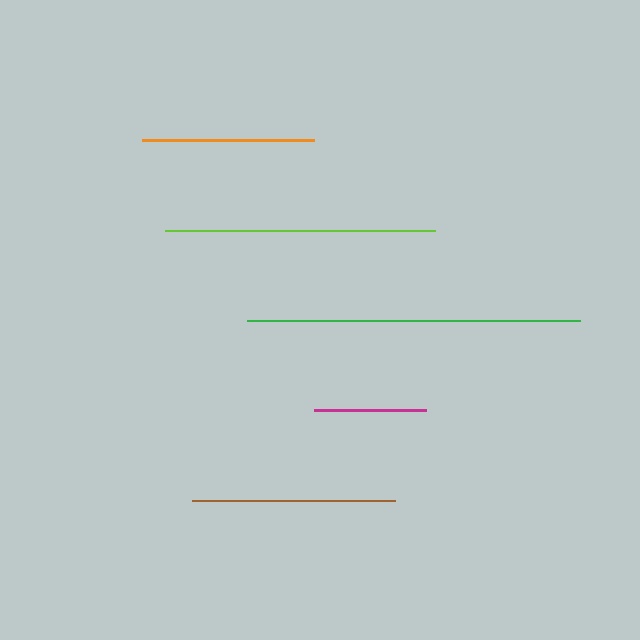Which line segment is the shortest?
The magenta line is the shortest at approximately 111 pixels.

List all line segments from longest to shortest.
From longest to shortest: green, lime, brown, orange, magenta.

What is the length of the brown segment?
The brown segment is approximately 203 pixels long.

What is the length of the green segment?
The green segment is approximately 333 pixels long.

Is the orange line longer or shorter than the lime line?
The lime line is longer than the orange line.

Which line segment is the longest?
The green line is the longest at approximately 333 pixels.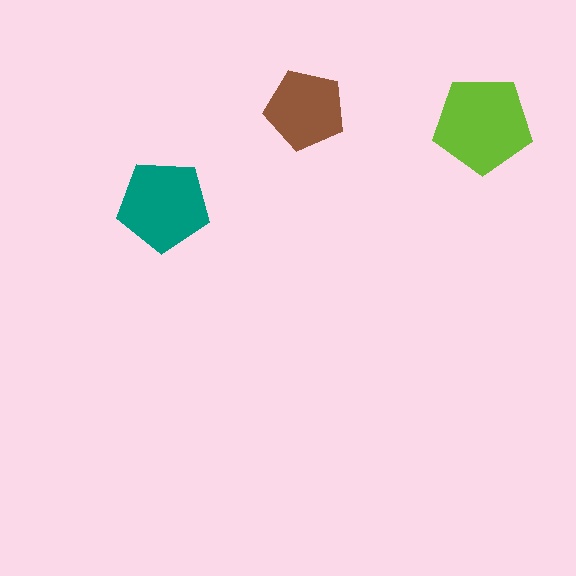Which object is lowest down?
The teal pentagon is bottommost.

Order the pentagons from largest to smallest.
the lime one, the teal one, the brown one.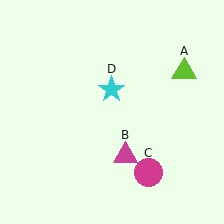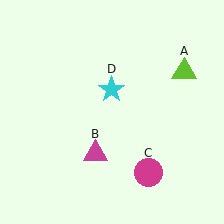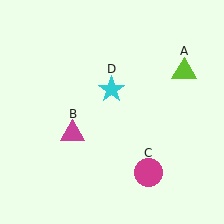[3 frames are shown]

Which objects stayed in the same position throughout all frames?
Lime triangle (object A) and magenta circle (object C) and cyan star (object D) remained stationary.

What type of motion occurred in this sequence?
The magenta triangle (object B) rotated clockwise around the center of the scene.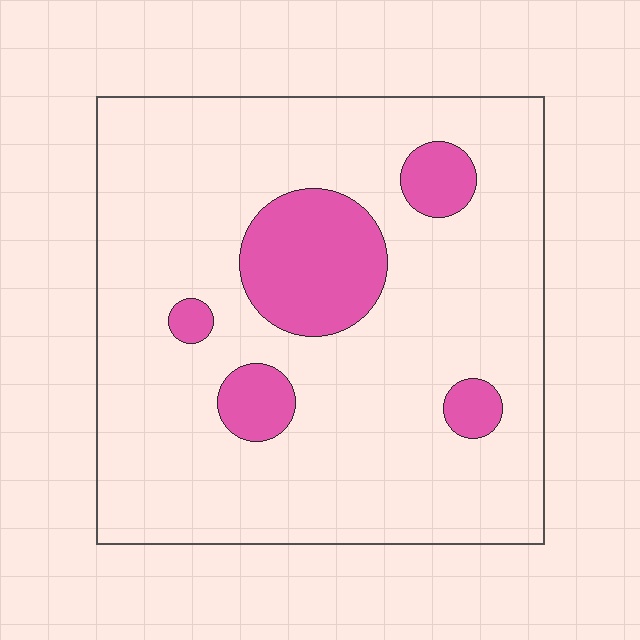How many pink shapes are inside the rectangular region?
5.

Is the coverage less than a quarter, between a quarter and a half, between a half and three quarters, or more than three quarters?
Less than a quarter.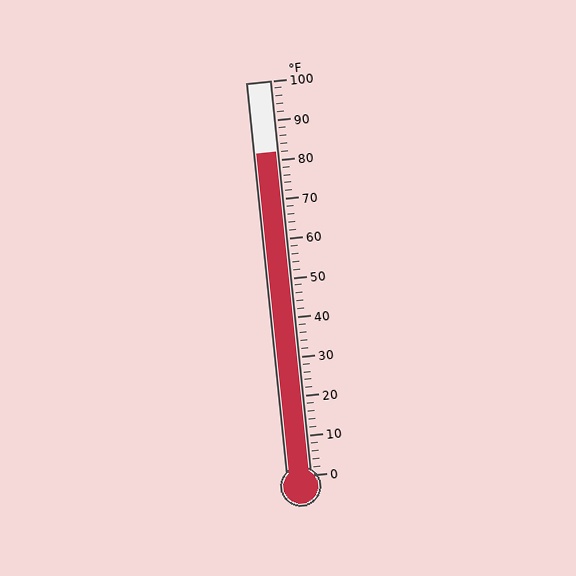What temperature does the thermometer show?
The thermometer shows approximately 82°F.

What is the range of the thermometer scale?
The thermometer scale ranges from 0°F to 100°F.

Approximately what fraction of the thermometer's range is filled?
The thermometer is filled to approximately 80% of its range.